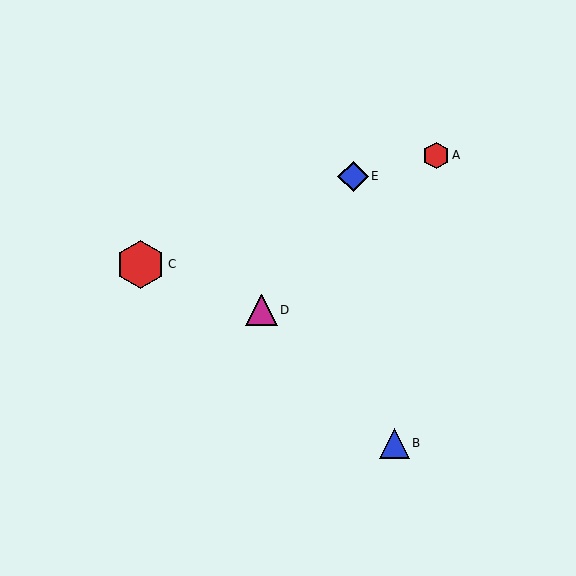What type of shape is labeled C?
Shape C is a red hexagon.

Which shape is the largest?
The red hexagon (labeled C) is the largest.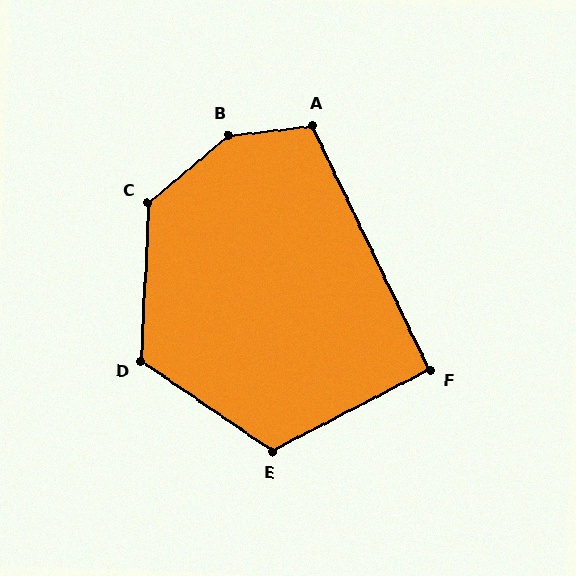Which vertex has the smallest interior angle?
F, at approximately 91 degrees.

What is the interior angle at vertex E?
Approximately 118 degrees (obtuse).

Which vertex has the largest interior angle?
B, at approximately 146 degrees.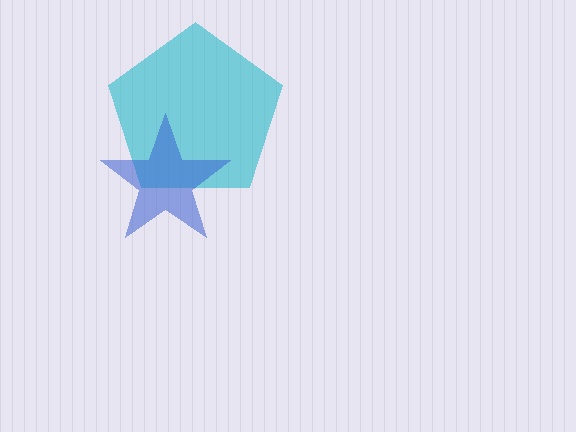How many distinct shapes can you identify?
There are 2 distinct shapes: a cyan pentagon, a blue star.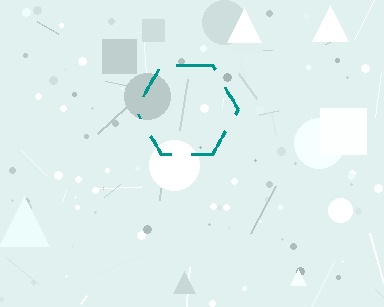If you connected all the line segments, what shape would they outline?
They would outline a hexagon.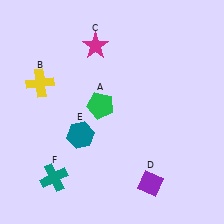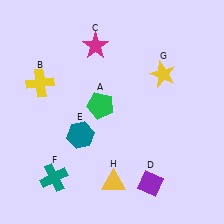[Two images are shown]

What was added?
A yellow star (G), a yellow triangle (H) were added in Image 2.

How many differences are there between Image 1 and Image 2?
There are 2 differences between the two images.